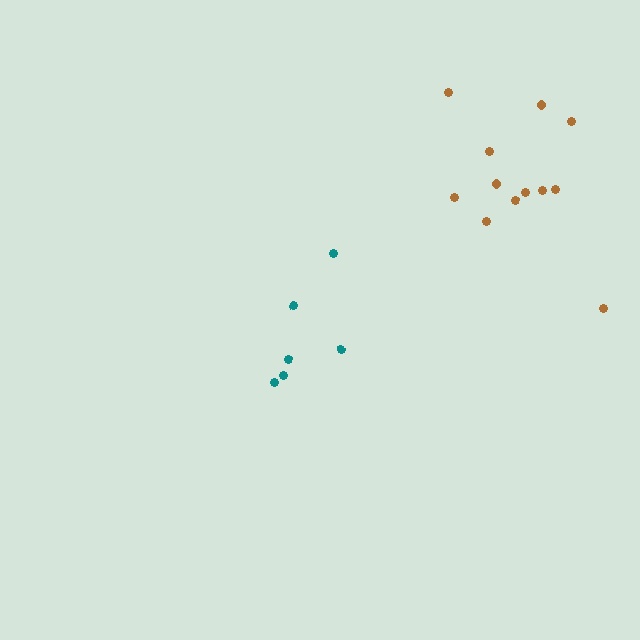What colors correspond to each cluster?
The clusters are colored: brown, teal.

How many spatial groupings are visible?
There are 2 spatial groupings.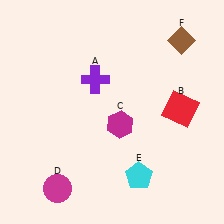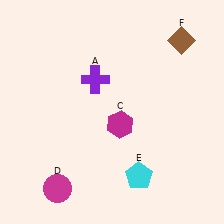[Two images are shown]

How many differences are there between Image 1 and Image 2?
There is 1 difference between the two images.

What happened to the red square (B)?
The red square (B) was removed in Image 2. It was in the top-right area of Image 1.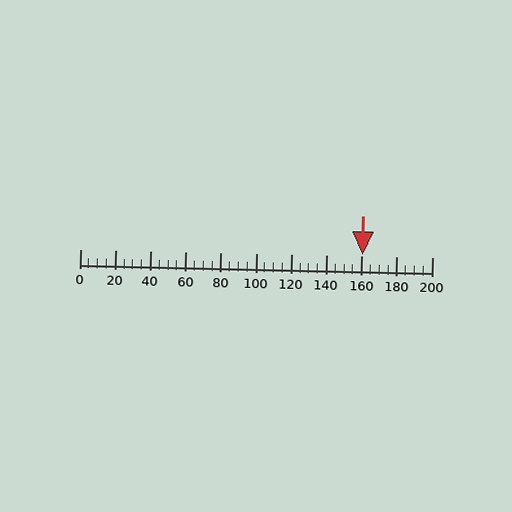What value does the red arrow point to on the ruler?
The red arrow points to approximately 161.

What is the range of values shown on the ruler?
The ruler shows values from 0 to 200.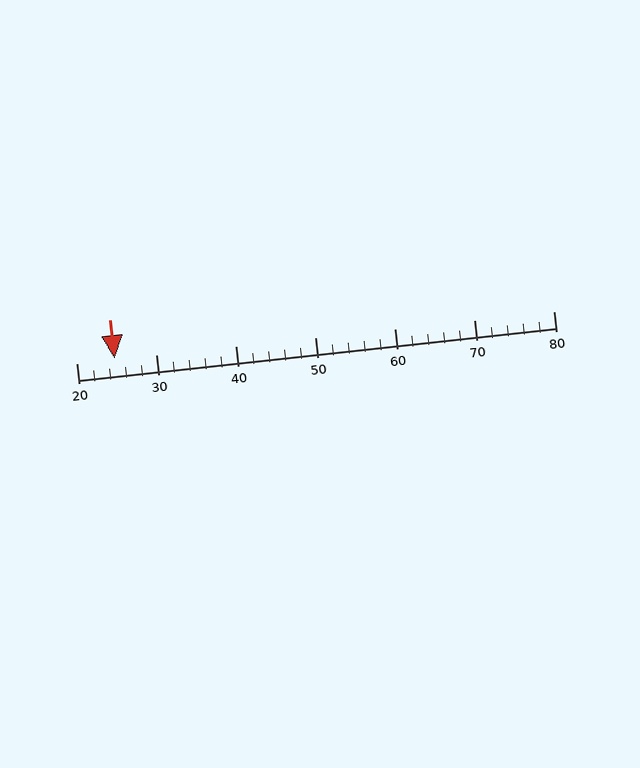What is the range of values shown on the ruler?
The ruler shows values from 20 to 80.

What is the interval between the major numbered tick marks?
The major tick marks are spaced 10 units apart.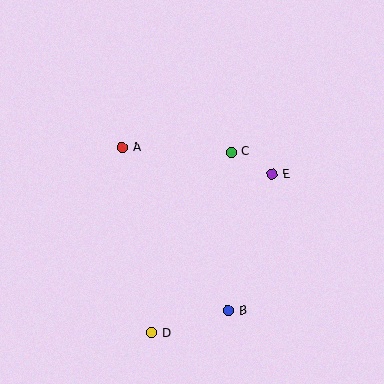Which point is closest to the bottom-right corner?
Point B is closest to the bottom-right corner.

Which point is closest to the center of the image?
Point C at (231, 152) is closest to the center.